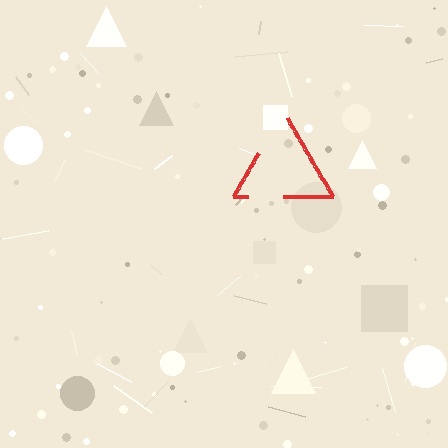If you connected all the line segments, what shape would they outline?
They would outline a triangle.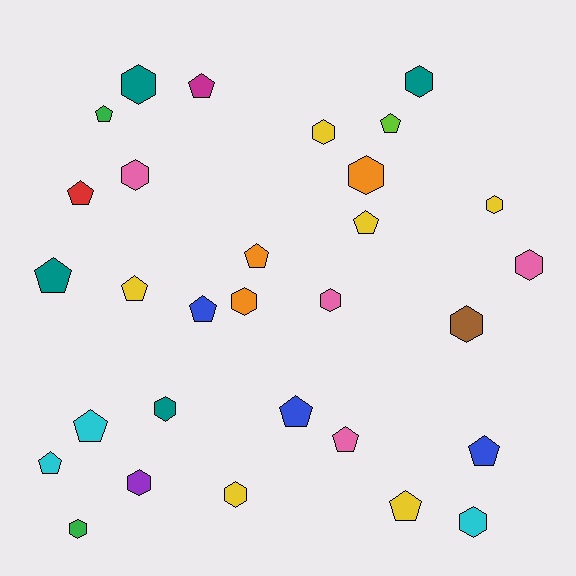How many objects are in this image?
There are 30 objects.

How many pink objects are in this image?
There are 4 pink objects.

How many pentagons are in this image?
There are 15 pentagons.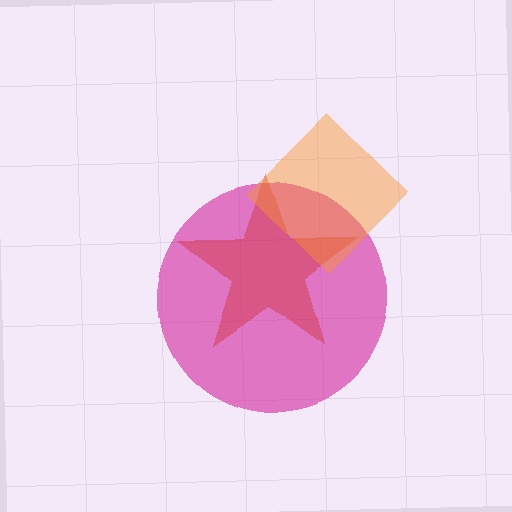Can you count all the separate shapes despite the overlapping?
Yes, there are 3 separate shapes.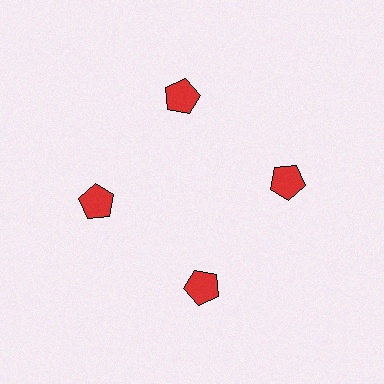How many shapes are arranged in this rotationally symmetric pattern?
There are 4 shapes, arranged in 4 groups of 1.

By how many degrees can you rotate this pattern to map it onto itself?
The pattern maps onto itself every 90 degrees of rotation.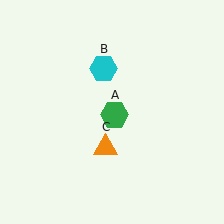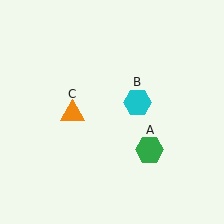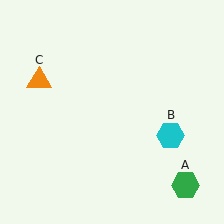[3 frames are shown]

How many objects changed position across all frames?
3 objects changed position: green hexagon (object A), cyan hexagon (object B), orange triangle (object C).